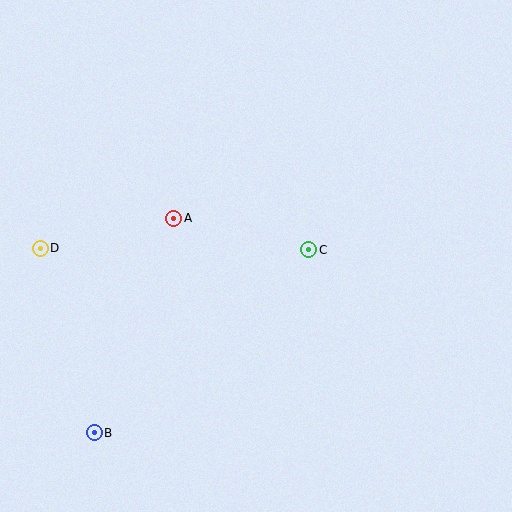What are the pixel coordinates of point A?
Point A is at (174, 218).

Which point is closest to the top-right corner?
Point C is closest to the top-right corner.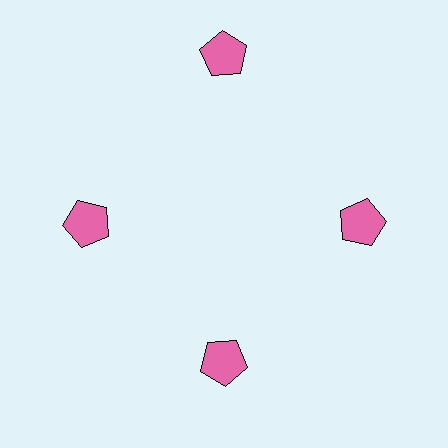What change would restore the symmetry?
The symmetry would be restored by moving it inward, back onto the ring so that all 4 pentagons sit at equal angles and equal distance from the center.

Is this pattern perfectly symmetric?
No. The 4 pink pentagons are arranged in a ring, but one element near the 12 o'clock position is pushed outward from the center, breaking the 4-fold rotational symmetry.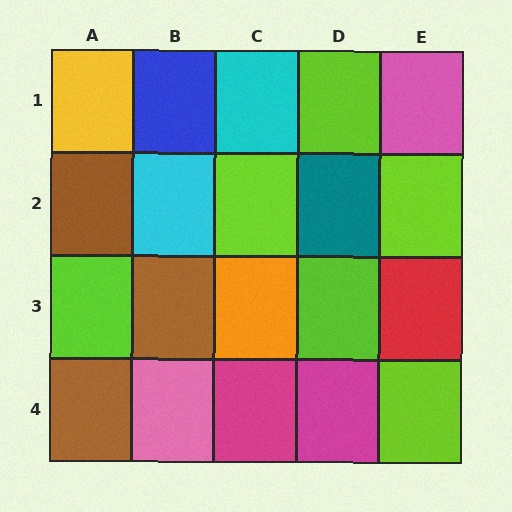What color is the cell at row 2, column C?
Lime.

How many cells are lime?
6 cells are lime.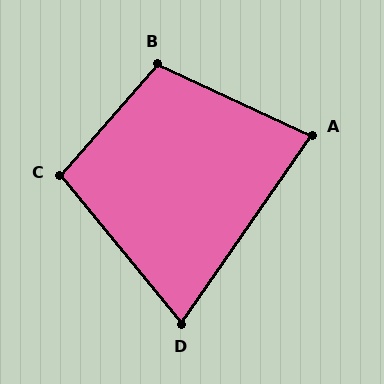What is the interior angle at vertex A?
Approximately 80 degrees (acute).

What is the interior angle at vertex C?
Approximately 100 degrees (obtuse).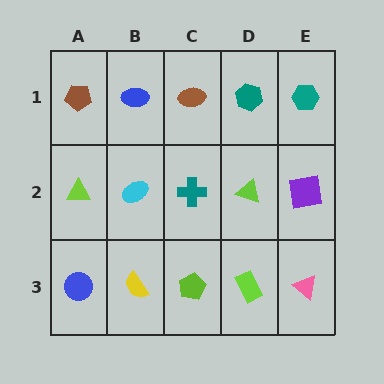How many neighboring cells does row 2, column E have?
3.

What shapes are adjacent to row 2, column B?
A blue ellipse (row 1, column B), a yellow semicircle (row 3, column B), a lime triangle (row 2, column A), a teal cross (row 2, column C).